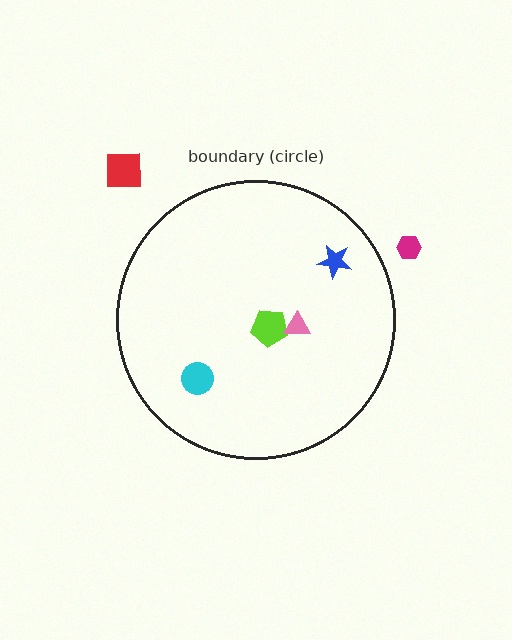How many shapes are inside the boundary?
4 inside, 2 outside.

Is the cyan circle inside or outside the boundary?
Inside.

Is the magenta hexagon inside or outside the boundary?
Outside.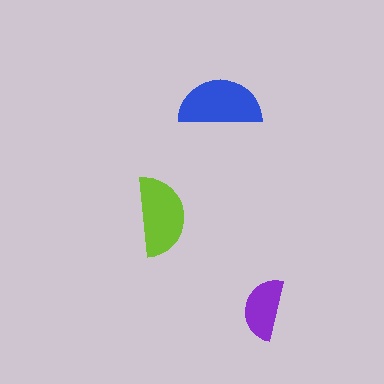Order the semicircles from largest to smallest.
the blue one, the lime one, the purple one.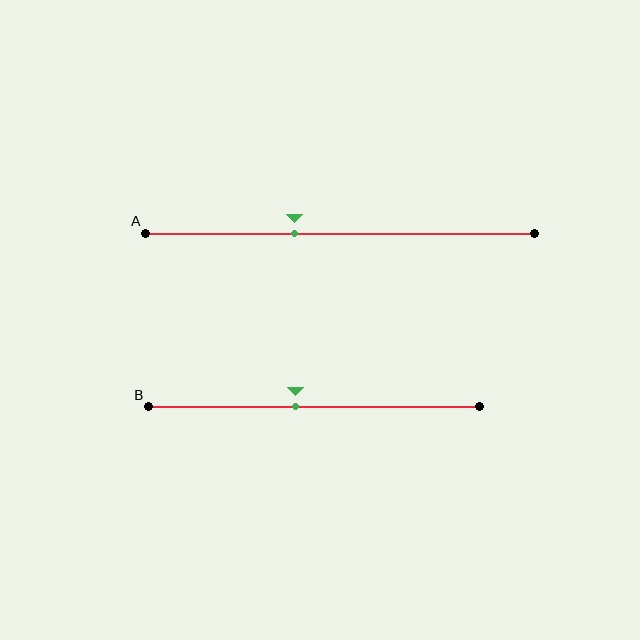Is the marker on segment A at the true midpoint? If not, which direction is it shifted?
No, the marker on segment A is shifted to the left by about 12% of the segment length.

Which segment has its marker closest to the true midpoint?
Segment B has its marker closest to the true midpoint.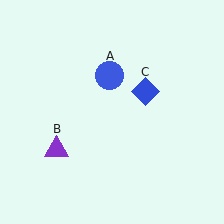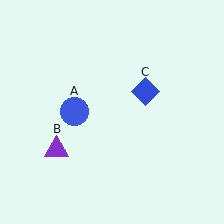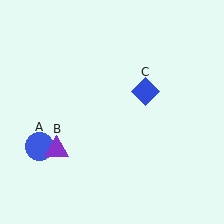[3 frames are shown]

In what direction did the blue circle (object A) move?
The blue circle (object A) moved down and to the left.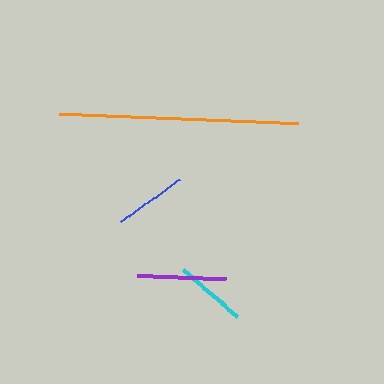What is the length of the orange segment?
The orange segment is approximately 239 pixels long.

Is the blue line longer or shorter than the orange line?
The orange line is longer than the blue line.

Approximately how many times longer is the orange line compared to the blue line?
The orange line is approximately 3.3 times the length of the blue line.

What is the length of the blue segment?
The blue segment is approximately 73 pixels long.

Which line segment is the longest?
The orange line is the longest at approximately 239 pixels.